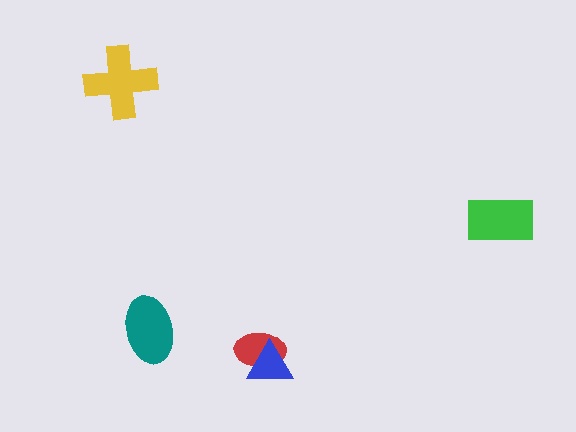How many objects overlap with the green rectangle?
0 objects overlap with the green rectangle.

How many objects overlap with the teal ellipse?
0 objects overlap with the teal ellipse.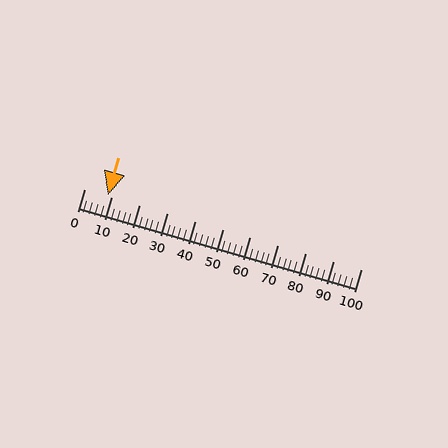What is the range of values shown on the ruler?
The ruler shows values from 0 to 100.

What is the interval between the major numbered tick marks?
The major tick marks are spaced 10 units apart.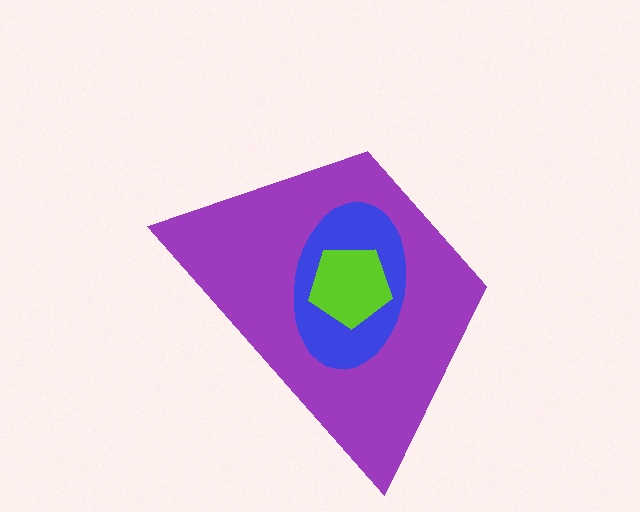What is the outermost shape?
The purple trapezoid.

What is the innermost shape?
The lime pentagon.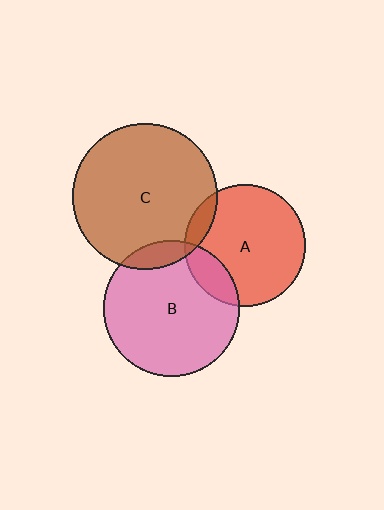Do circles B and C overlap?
Yes.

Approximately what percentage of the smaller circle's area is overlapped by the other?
Approximately 10%.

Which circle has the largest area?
Circle C (brown).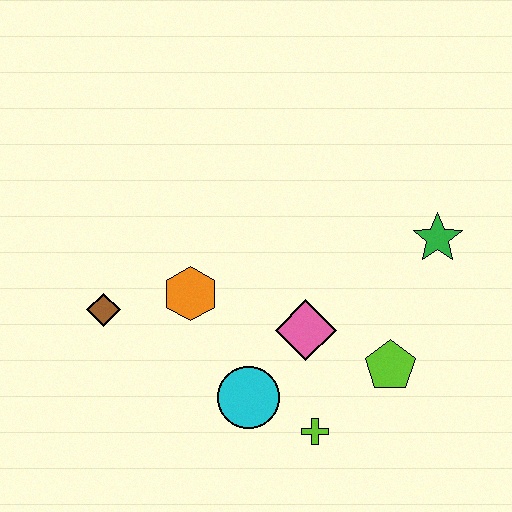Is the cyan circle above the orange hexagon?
No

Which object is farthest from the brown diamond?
The green star is farthest from the brown diamond.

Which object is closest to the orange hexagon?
The brown diamond is closest to the orange hexagon.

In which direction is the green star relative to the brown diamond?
The green star is to the right of the brown diamond.